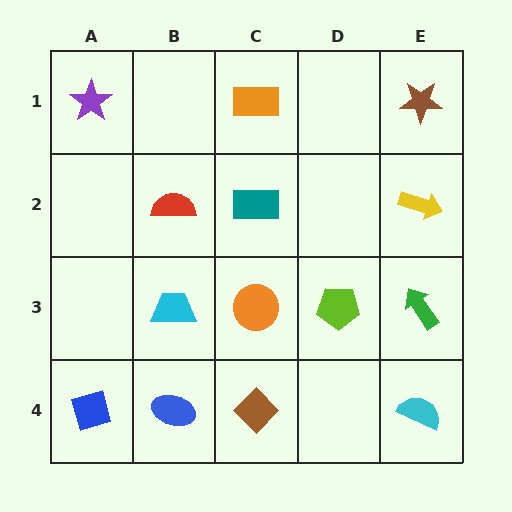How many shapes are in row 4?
4 shapes.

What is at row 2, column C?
A teal rectangle.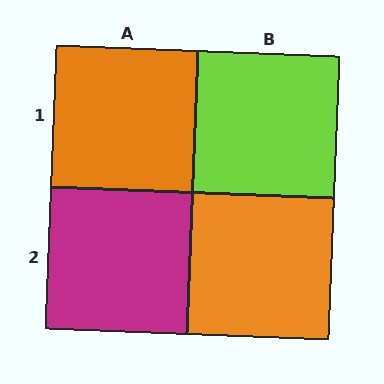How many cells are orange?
2 cells are orange.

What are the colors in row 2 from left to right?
Magenta, orange.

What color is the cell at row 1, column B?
Lime.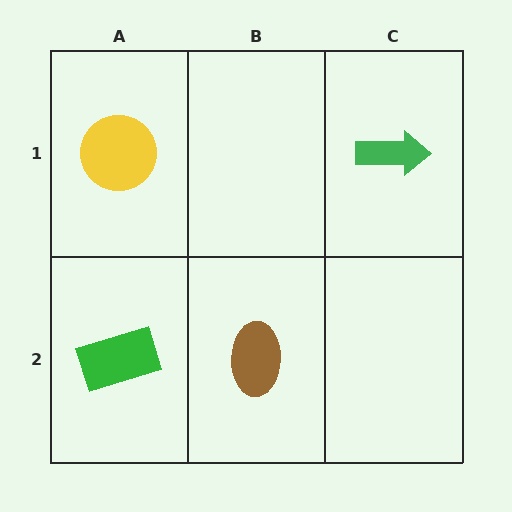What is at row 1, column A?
A yellow circle.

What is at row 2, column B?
A brown ellipse.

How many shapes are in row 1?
2 shapes.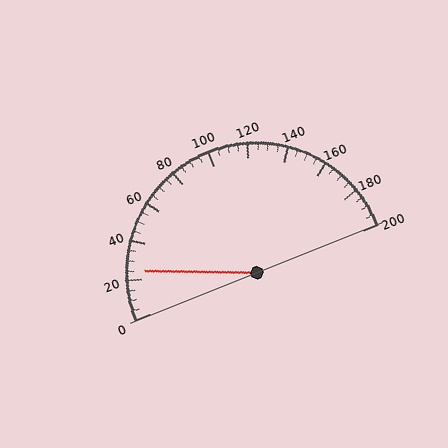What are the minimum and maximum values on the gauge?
The gauge ranges from 0 to 200.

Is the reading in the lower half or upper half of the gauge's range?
The reading is in the lower half of the range (0 to 200).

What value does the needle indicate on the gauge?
The needle indicates approximately 25.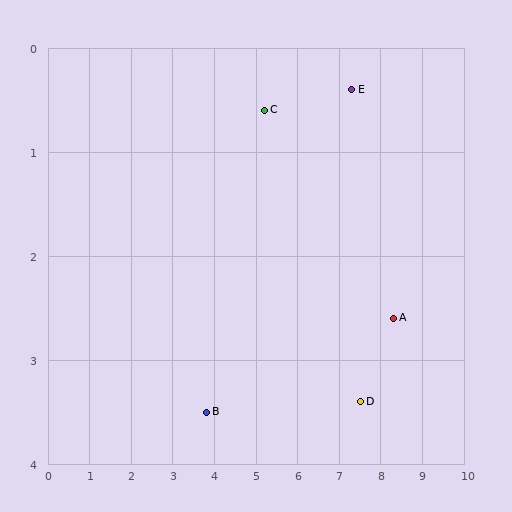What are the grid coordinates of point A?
Point A is at approximately (8.3, 2.6).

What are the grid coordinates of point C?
Point C is at approximately (5.2, 0.6).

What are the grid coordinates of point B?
Point B is at approximately (3.8, 3.5).